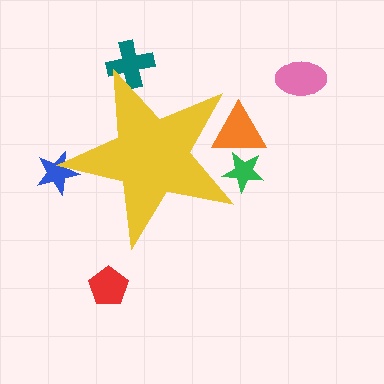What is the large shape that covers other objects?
A yellow star.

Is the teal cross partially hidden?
Yes, the teal cross is partially hidden behind the yellow star.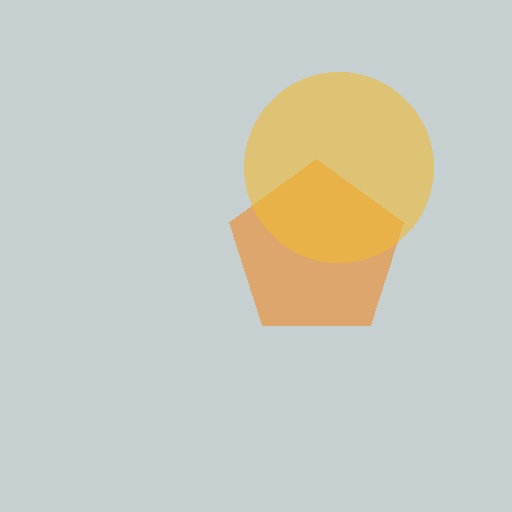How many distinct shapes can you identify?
There are 2 distinct shapes: an orange pentagon, a yellow circle.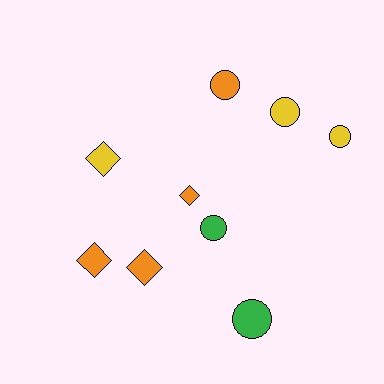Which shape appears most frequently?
Circle, with 5 objects.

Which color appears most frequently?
Orange, with 4 objects.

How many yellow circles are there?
There are 2 yellow circles.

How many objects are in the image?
There are 9 objects.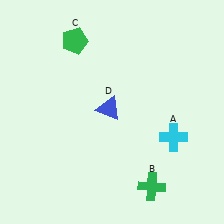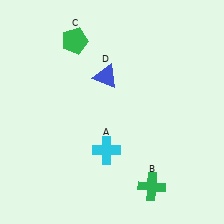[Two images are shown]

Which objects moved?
The objects that moved are: the cyan cross (A), the blue triangle (D).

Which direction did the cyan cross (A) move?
The cyan cross (A) moved left.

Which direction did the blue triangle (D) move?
The blue triangle (D) moved up.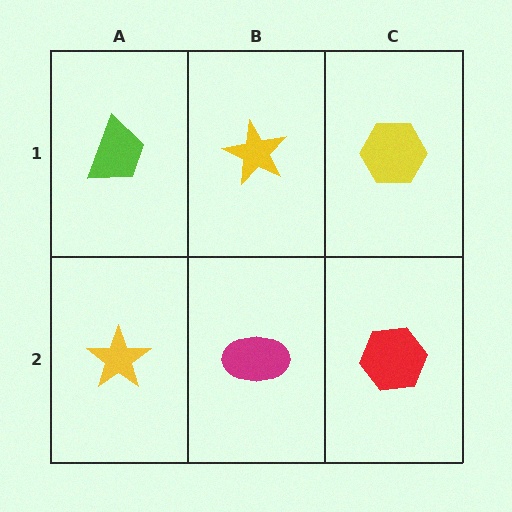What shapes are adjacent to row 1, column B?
A magenta ellipse (row 2, column B), a lime trapezoid (row 1, column A), a yellow hexagon (row 1, column C).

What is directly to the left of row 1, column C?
A yellow star.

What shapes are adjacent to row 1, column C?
A red hexagon (row 2, column C), a yellow star (row 1, column B).